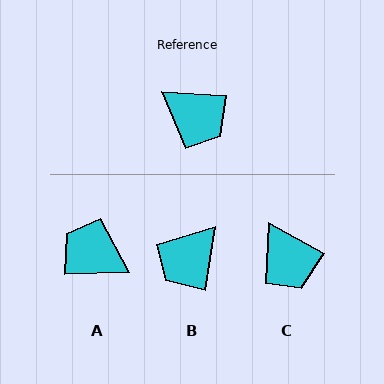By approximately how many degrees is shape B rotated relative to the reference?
Approximately 95 degrees clockwise.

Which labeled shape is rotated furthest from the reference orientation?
A, about 174 degrees away.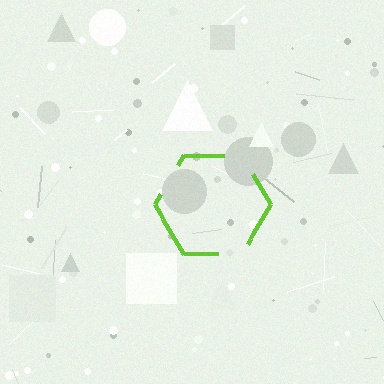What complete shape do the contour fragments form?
The contour fragments form a hexagon.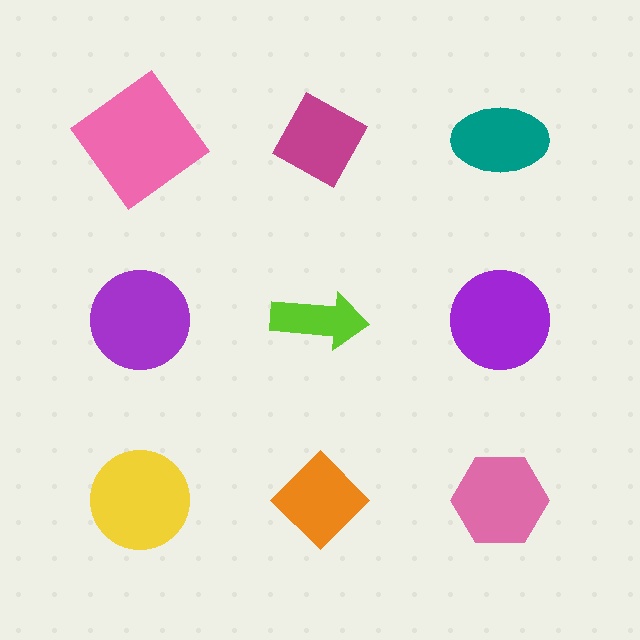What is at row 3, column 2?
An orange diamond.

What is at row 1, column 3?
A teal ellipse.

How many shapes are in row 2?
3 shapes.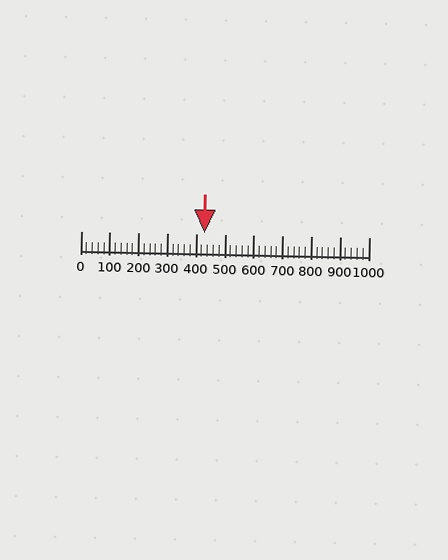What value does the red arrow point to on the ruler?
The red arrow points to approximately 428.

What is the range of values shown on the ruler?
The ruler shows values from 0 to 1000.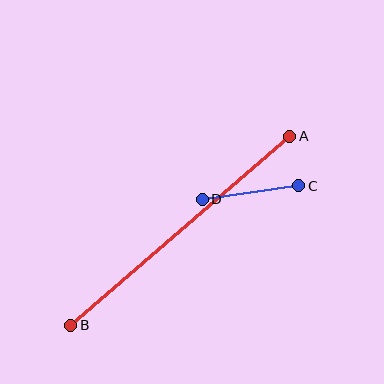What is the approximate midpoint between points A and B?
The midpoint is at approximately (180, 231) pixels.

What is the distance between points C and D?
The distance is approximately 97 pixels.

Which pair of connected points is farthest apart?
Points A and B are farthest apart.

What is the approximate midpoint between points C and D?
The midpoint is at approximately (250, 193) pixels.